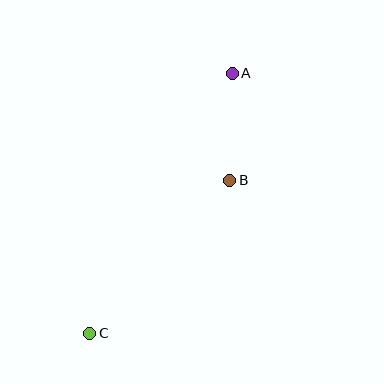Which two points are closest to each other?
Points A and B are closest to each other.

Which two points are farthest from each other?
Points A and C are farthest from each other.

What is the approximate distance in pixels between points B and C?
The distance between B and C is approximately 208 pixels.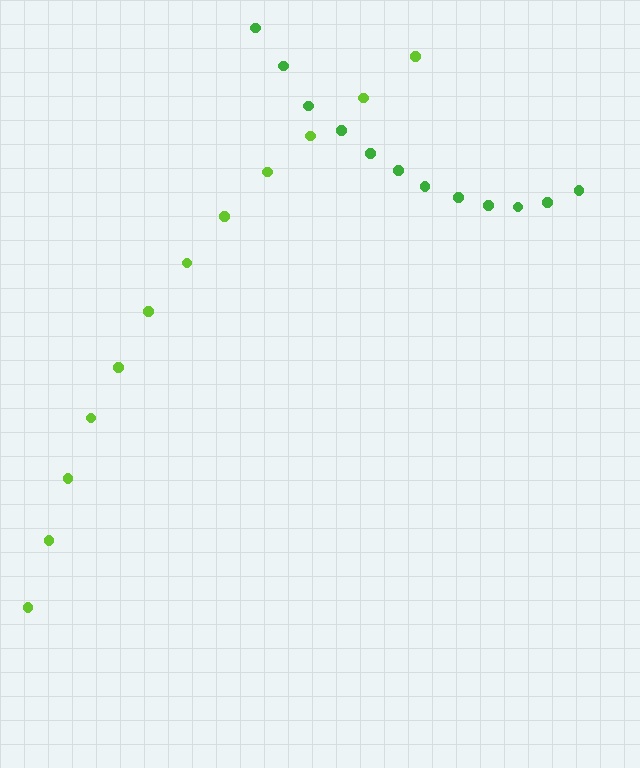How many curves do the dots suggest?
There are 2 distinct paths.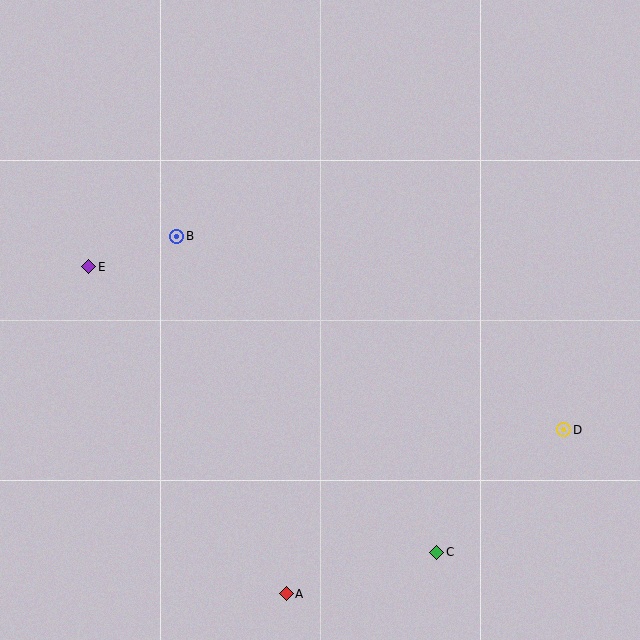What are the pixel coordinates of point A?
Point A is at (286, 594).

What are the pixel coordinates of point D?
Point D is at (564, 430).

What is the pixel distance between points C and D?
The distance between C and D is 177 pixels.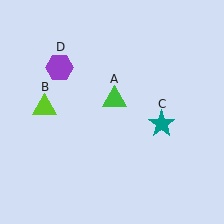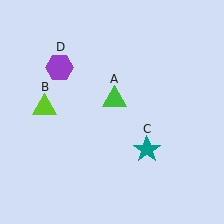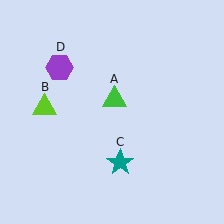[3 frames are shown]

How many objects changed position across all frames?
1 object changed position: teal star (object C).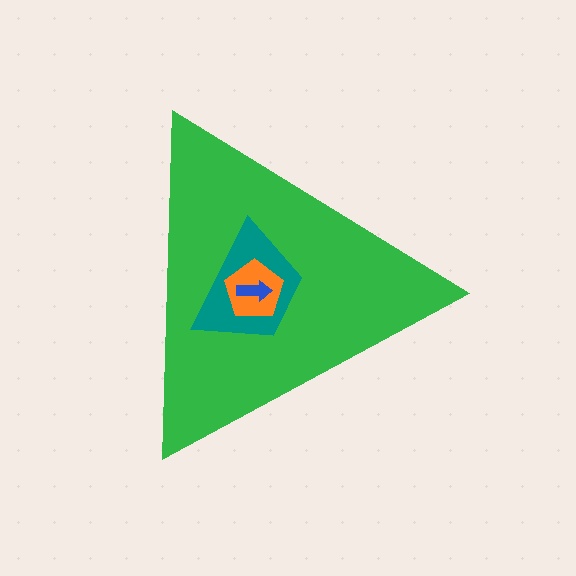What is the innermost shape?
The blue arrow.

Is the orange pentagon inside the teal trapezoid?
Yes.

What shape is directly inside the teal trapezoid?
The orange pentagon.